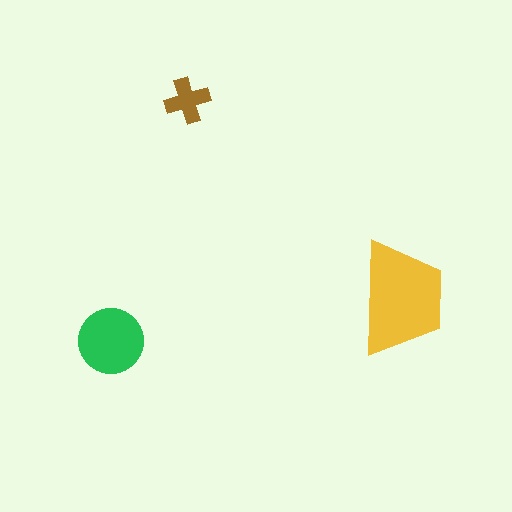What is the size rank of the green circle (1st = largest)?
2nd.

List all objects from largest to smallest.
The yellow trapezoid, the green circle, the brown cross.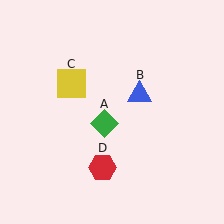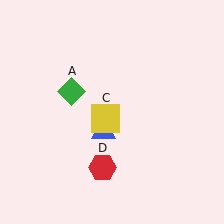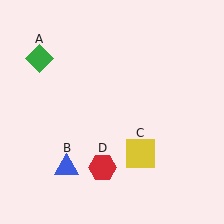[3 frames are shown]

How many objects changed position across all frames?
3 objects changed position: green diamond (object A), blue triangle (object B), yellow square (object C).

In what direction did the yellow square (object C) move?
The yellow square (object C) moved down and to the right.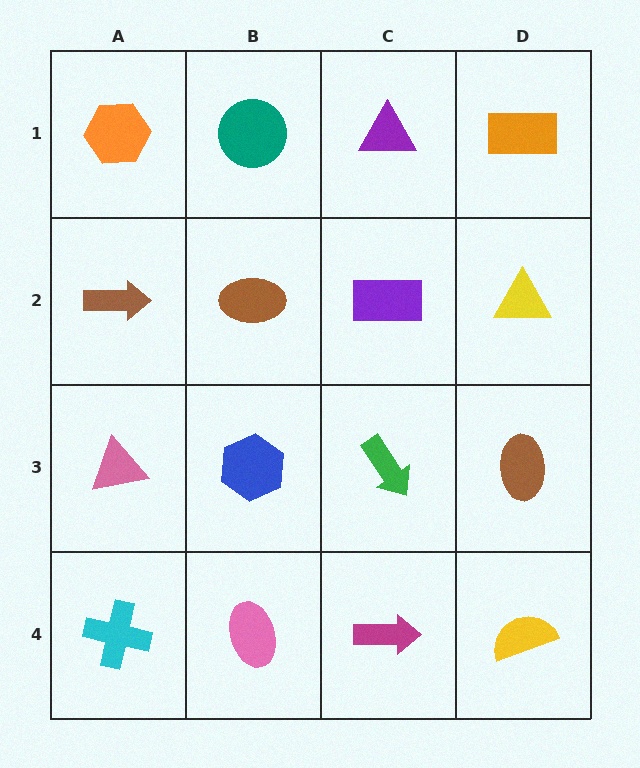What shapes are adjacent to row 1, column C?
A purple rectangle (row 2, column C), a teal circle (row 1, column B), an orange rectangle (row 1, column D).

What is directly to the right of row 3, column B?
A green arrow.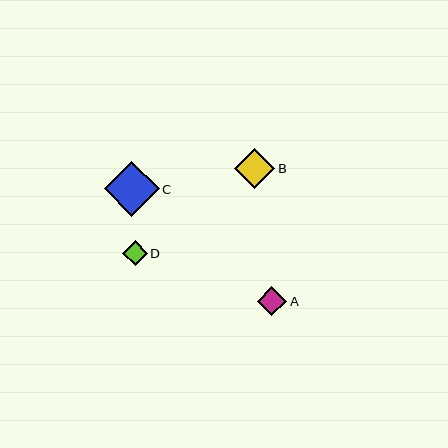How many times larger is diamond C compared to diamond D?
Diamond C is approximately 2.2 times the size of diamond D.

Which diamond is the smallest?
Diamond D is the smallest with a size of approximately 25 pixels.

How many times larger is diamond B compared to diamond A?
Diamond B is approximately 1.3 times the size of diamond A.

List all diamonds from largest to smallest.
From largest to smallest: C, B, A, D.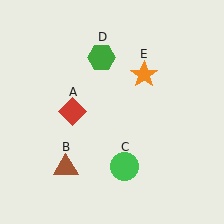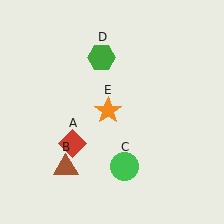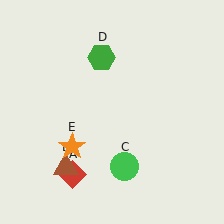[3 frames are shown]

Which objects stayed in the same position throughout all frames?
Brown triangle (object B) and green circle (object C) and green hexagon (object D) remained stationary.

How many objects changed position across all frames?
2 objects changed position: red diamond (object A), orange star (object E).